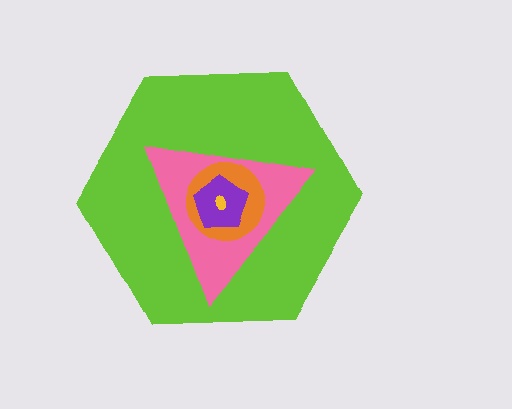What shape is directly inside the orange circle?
The purple pentagon.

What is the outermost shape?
The lime hexagon.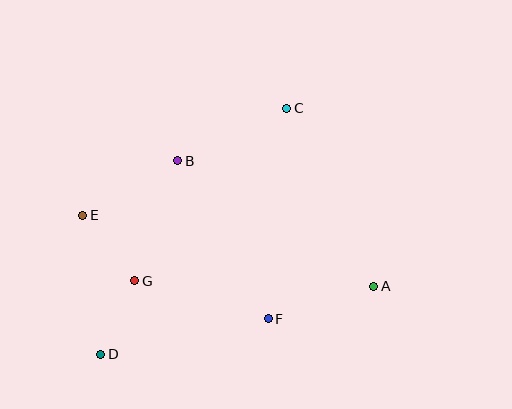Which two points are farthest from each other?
Points C and D are farthest from each other.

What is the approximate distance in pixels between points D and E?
The distance between D and E is approximately 140 pixels.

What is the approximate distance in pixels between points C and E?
The distance between C and E is approximately 231 pixels.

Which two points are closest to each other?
Points D and G are closest to each other.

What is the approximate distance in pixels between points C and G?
The distance between C and G is approximately 230 pixels.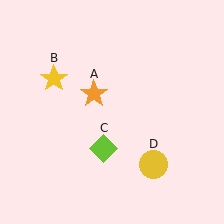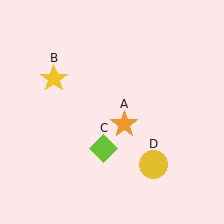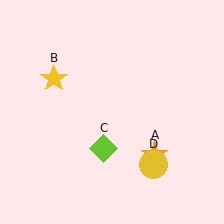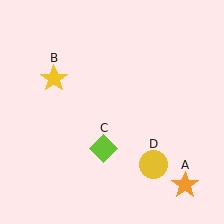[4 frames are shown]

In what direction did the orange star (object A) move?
The orange star (object A) moved down and to the right.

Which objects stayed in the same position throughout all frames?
Yellow star (object B) and lime diamond (object C) and yellow circle (object D) remained stationary.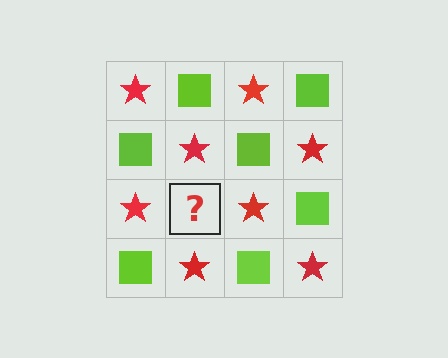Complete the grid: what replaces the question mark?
The question mark should be replaced with a lime square.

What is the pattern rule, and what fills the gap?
The rule is that it alternates red star and lime square in a checkerboard pattern. The gap should be filled with a lime square.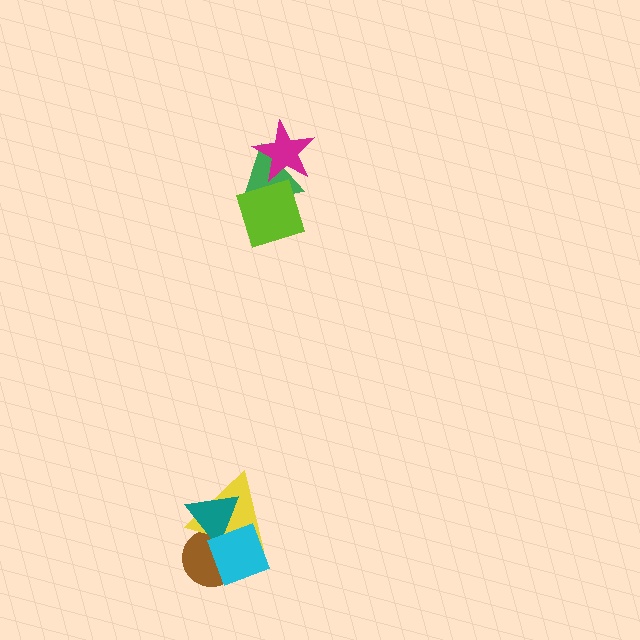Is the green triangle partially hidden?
Yes, it is partially covered by another shape.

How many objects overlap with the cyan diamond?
3 objects overlap with the cyan diamond.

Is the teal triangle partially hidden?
Yes, it is partially covered by another shape.